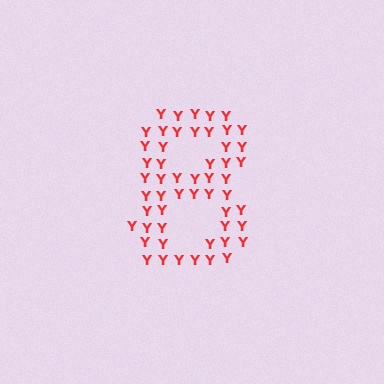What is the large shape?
The large shape is the digit 8.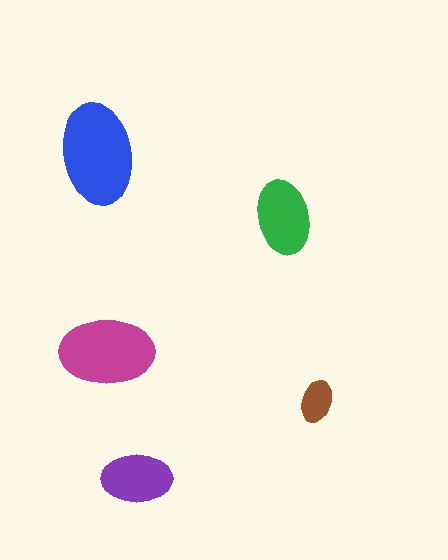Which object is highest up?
The blue ellipse is topmost.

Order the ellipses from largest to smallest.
the blue one, the magenta one, the green one, the purple one, the brown one.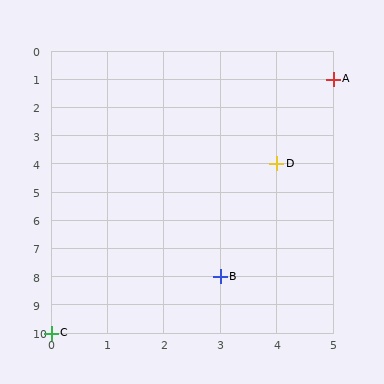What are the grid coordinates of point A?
Point A is at grid coordinates (5, 1).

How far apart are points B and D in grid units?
Points B and D are 1 column and 4 rows apart (about 4.1 grid units diagonally).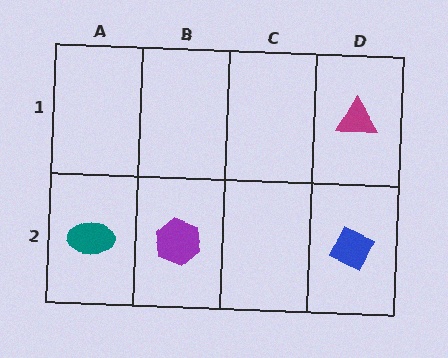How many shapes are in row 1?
1 shape.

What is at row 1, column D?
A magenta triangle.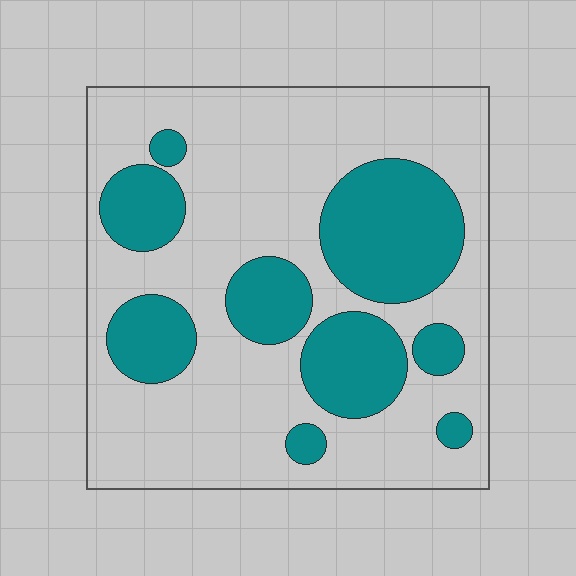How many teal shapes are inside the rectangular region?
9.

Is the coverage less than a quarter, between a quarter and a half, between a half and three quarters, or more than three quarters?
Between a quarter and a half.